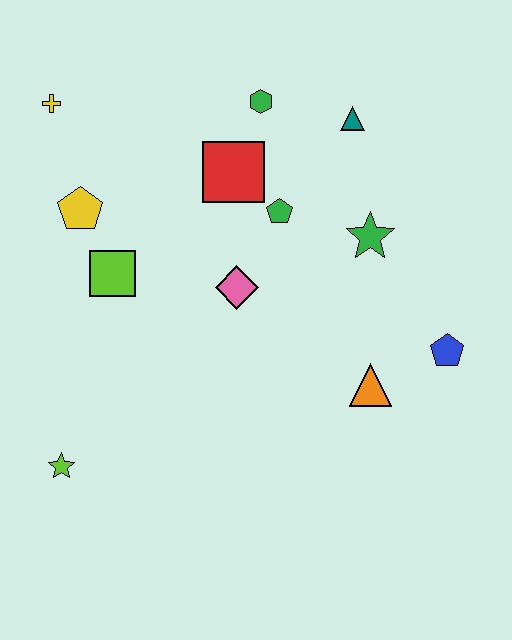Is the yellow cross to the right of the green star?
No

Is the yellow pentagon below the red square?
Yes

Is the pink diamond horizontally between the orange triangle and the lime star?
Yes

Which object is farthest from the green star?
The lime star is farthest from the green star.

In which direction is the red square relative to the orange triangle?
The red square is above the orange triangle.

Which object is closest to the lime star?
The lime square is closest to the lime star.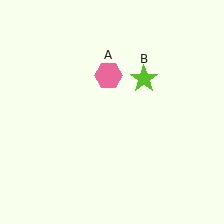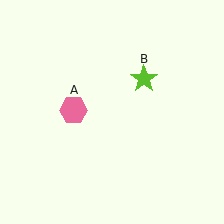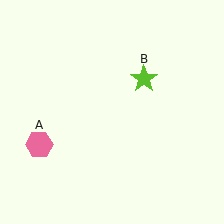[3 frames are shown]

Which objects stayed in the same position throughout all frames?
Lime star (object B) remained stationary.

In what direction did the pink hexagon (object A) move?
The pink hexagon (object A) moved down and to the left.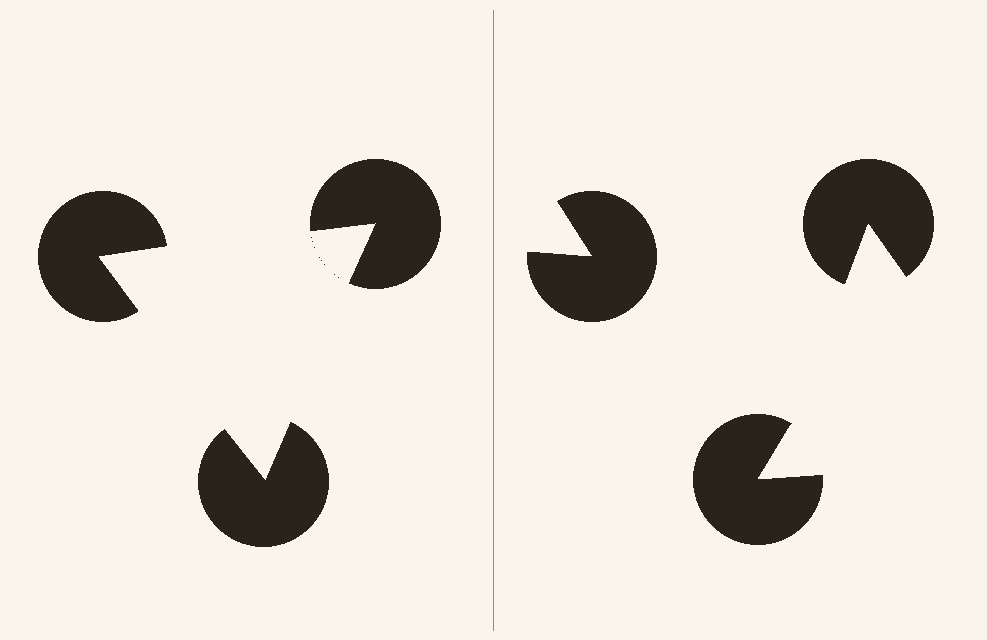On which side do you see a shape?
An illusory triangle appears on the left side. On the right side the wedge cuts are rotated, so no coherent shape forms.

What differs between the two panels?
The pac-man discs are positioned identically on both sides; only the wedge orientations differ. On the left they align to a triangle; on the right they are misaligned.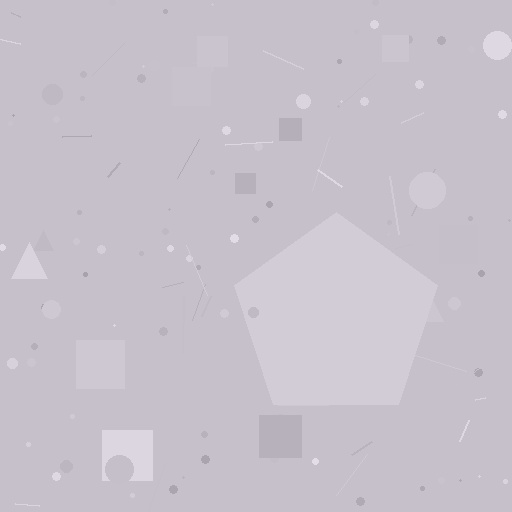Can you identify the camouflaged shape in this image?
The camouflaged shape is a pentagon.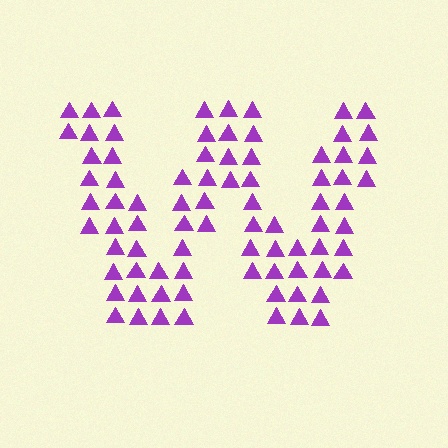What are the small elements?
The small elements are triangles.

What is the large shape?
The large shape is the letter W.